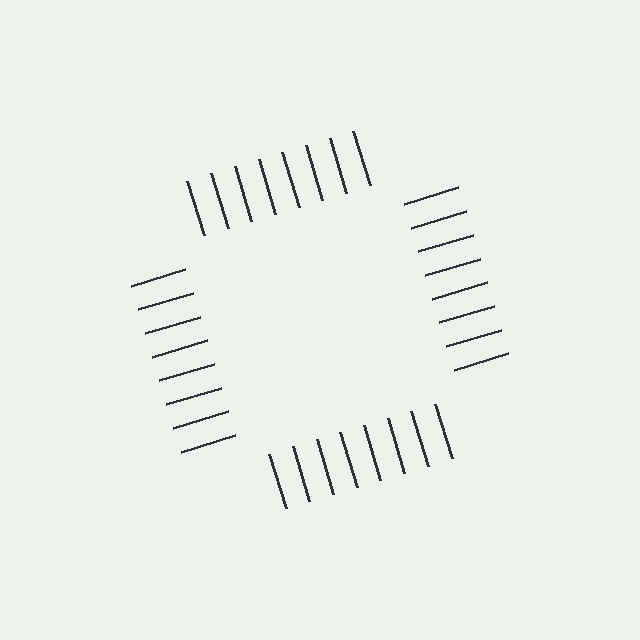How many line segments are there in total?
32 — 8 along each of the 4 edges.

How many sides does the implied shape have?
4 sides — the line-ends trace a square.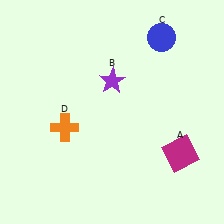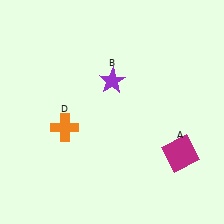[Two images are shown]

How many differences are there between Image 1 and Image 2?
There is 1 difference between the two images.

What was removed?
The blue circle (C) was removed in Image 2.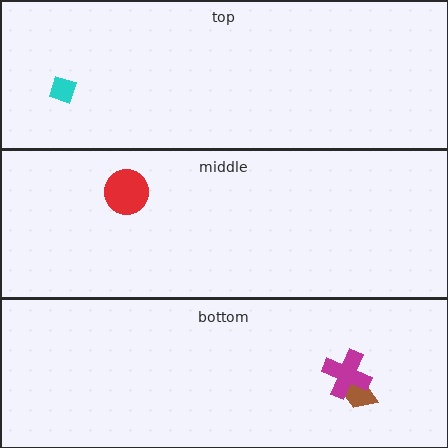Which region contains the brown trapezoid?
The bottom region.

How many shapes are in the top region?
1.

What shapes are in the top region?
The cyan diamond.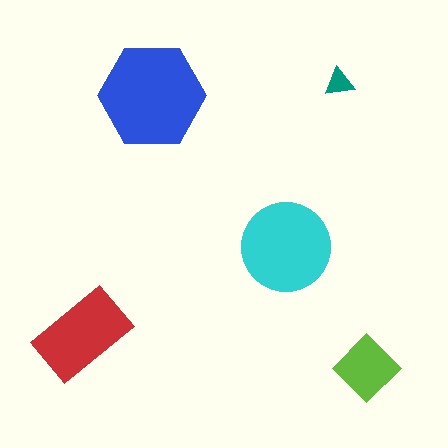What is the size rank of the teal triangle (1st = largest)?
5th.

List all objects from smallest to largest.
The teal triangle, the lime diamond, the red rectangle, the cyan circle, the blue hexagon.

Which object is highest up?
The teal triangle is topmost.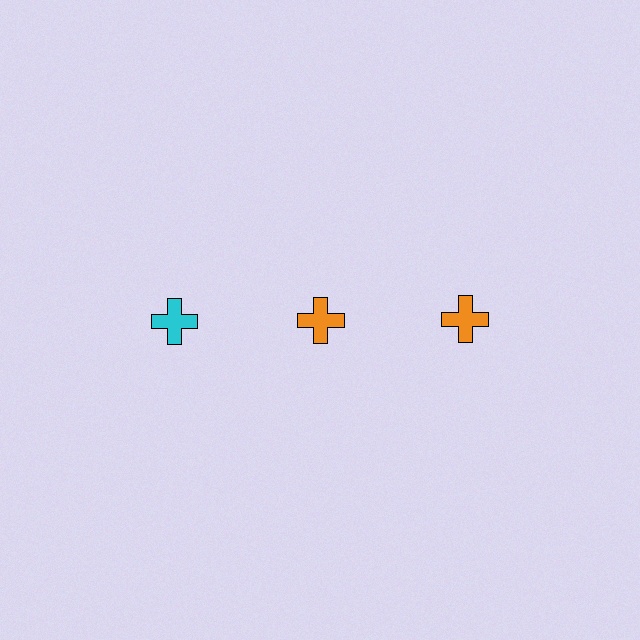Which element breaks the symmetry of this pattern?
The cyan cross in the top row, leftmost column breaks the symmetry. All other shapes are orange crosses.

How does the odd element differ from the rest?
It has a different color: cyan instead of orange.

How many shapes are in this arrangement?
There are 3 shapes arranged in a grid pattern.